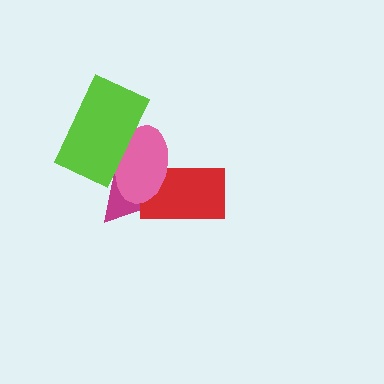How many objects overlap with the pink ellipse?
3 objects overlap with the pink ellipse.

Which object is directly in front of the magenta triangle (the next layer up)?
The red rectangle is directly in front of the magenta triangle.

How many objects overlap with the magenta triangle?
3 objects overlap with the magenta triangle.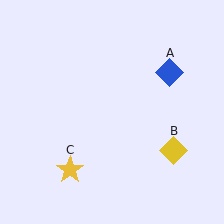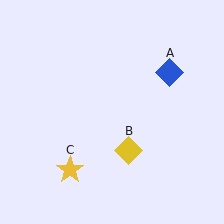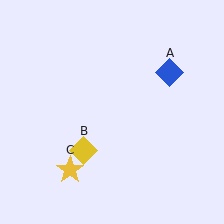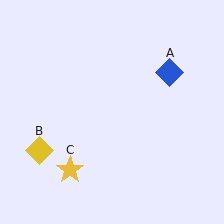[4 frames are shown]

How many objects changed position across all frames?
1 object changed position: yellow diamond (object B).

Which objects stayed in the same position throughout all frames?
Blue diamond (object A) and yellow star (object C) remained stationary.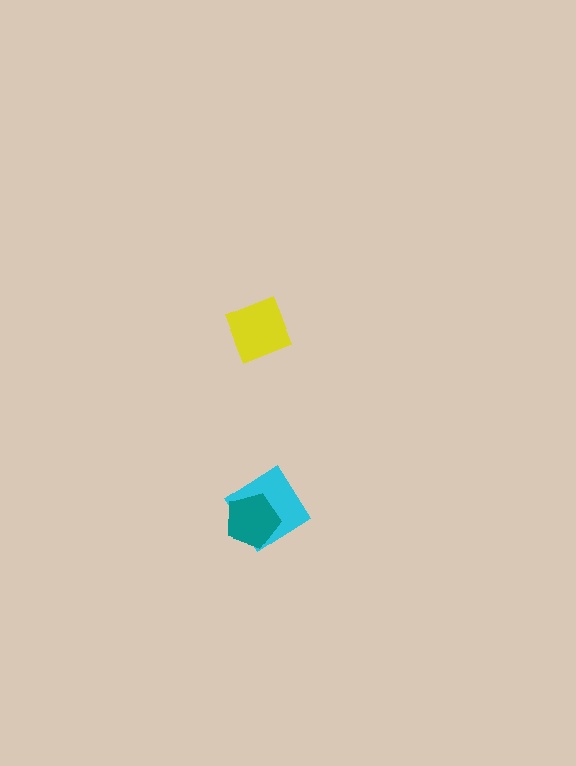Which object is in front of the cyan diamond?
The teal pentagon is in front of the cyan diamond.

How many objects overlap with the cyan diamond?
1 object overlaps with the cyan diamond.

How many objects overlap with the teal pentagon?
1 object overlaps with the teal pentagon.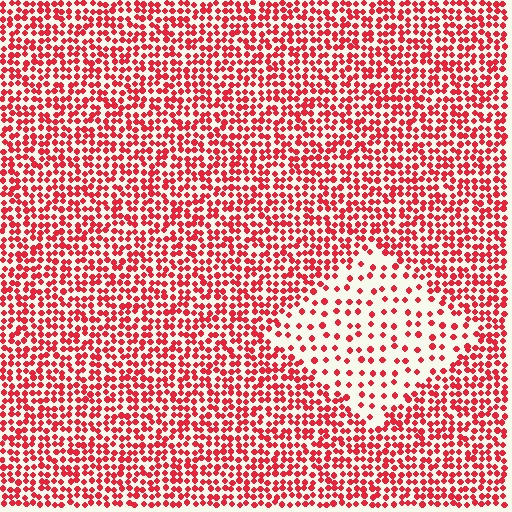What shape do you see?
I see a diamond.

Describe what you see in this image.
The image contains small red elements arranged at two different densities. A diamond-shaped region is visible where the elements are less densely packed than the surrounding area.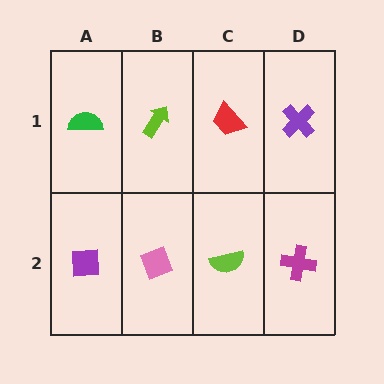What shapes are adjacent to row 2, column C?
A red trapezoid (row 1, column C), a pink diamond (row 2, column B), a magenta cross (row 2, column D).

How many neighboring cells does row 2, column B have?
3.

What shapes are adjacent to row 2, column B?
A lime arrow (row 1, column B), a purple square (row 2, column A), a lime semicircle (row 2, column C).